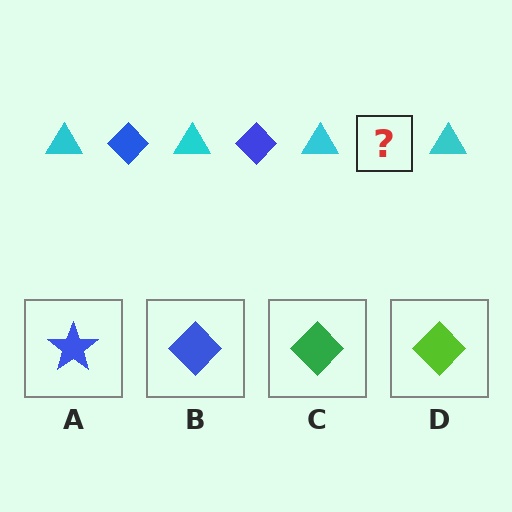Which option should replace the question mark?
Option B.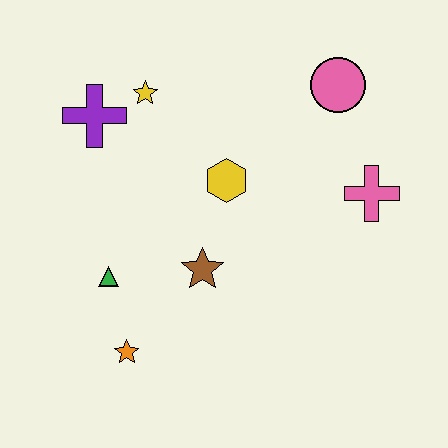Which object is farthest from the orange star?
The pink circle is farthest from the orange star.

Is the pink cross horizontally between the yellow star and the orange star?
No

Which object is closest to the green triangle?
The orange star is closest to the green triangle.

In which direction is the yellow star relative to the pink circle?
The yellow star is to the left of the pink circle.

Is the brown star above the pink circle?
No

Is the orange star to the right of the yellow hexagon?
No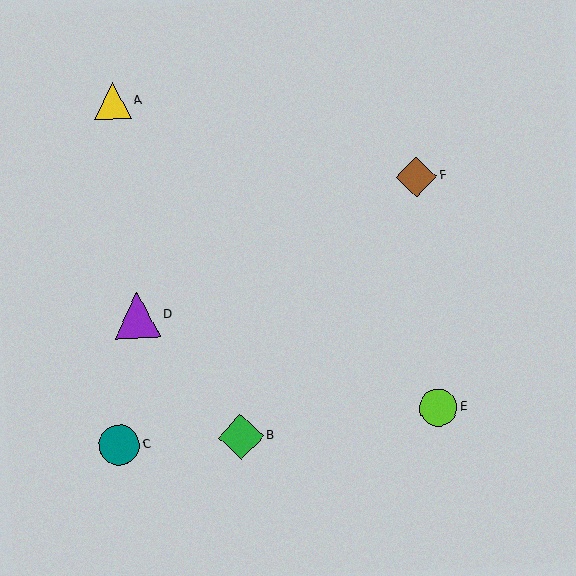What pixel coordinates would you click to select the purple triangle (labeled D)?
Click at (138, 315) to select the purple triangle D.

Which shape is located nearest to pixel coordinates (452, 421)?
The lime circle (labeled E) at (438, 408) is nearest to that location.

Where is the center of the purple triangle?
The center of the purple triangle is at (138, 315).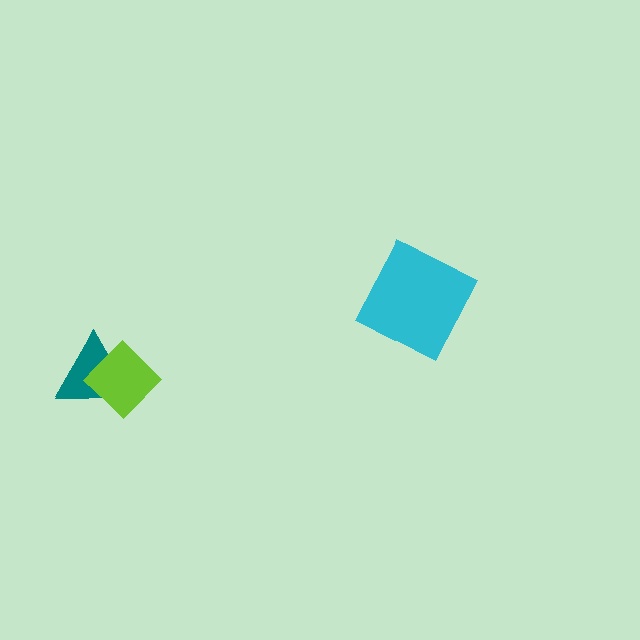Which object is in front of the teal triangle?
The lime diamond is in front of the teal triangle.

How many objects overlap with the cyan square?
0 objects overlap with the cyan square.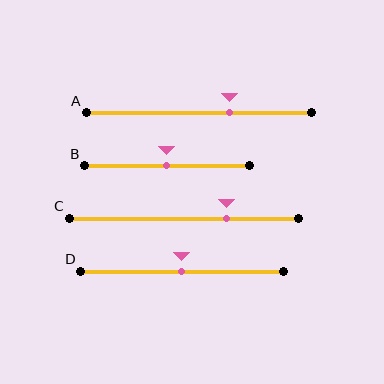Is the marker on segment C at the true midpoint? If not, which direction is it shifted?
No, the marker on segment C is shifted to the right by about 18% of the segment length.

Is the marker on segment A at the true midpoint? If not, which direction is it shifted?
No, the marker on segment A is shifted to the right by about 13% of the segment length.